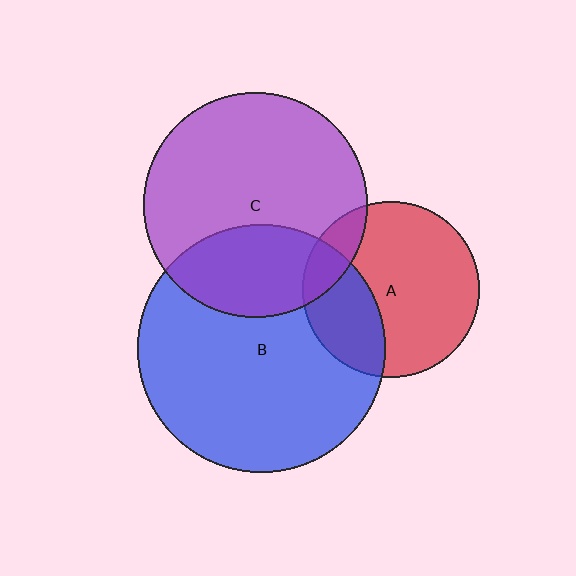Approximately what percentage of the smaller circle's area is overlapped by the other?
Approximately 30%.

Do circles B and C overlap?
Yes.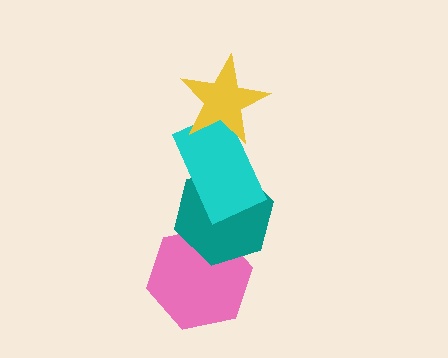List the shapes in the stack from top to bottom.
From top to bottom: the yellow star, the cyan rectangle, the teal hexagon, the pink hexagon.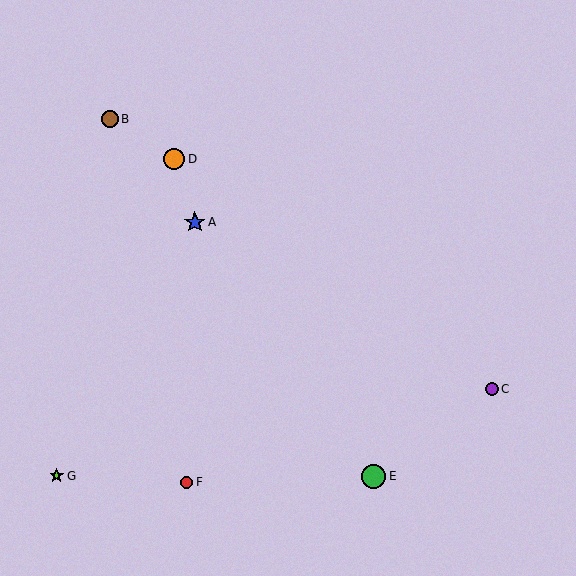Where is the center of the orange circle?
The center of the orange circle is at (174, 159).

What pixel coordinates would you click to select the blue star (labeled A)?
Click at (195, 222) to select the blue star A.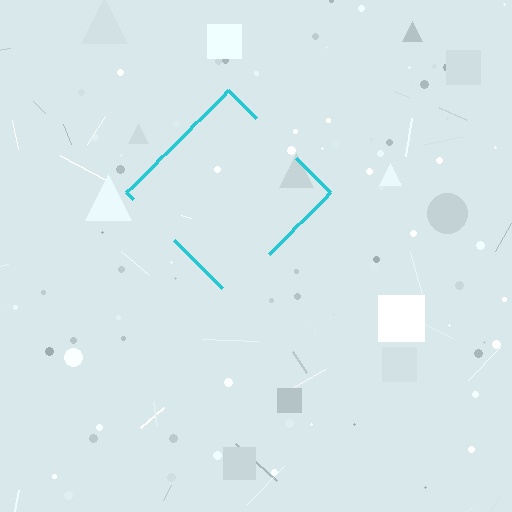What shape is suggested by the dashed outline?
The dashed outline suggests a diamond.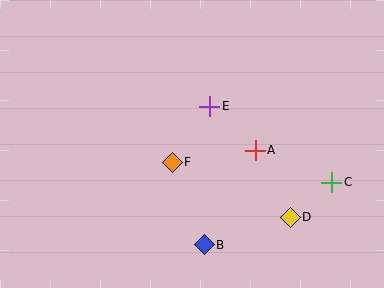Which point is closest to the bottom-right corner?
Point D is closest to the bottom-right corner.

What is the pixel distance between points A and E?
The distance between A and E is 63 pixels.